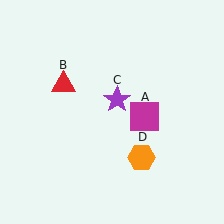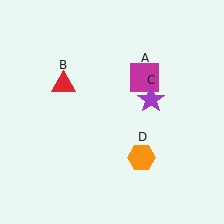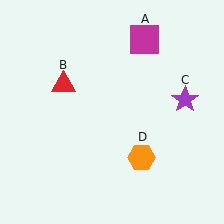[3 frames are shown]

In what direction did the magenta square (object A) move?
The magenta square (object A) moved up.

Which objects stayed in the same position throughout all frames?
Red triangle (object B) and orange hexagon (object D) remained stationary.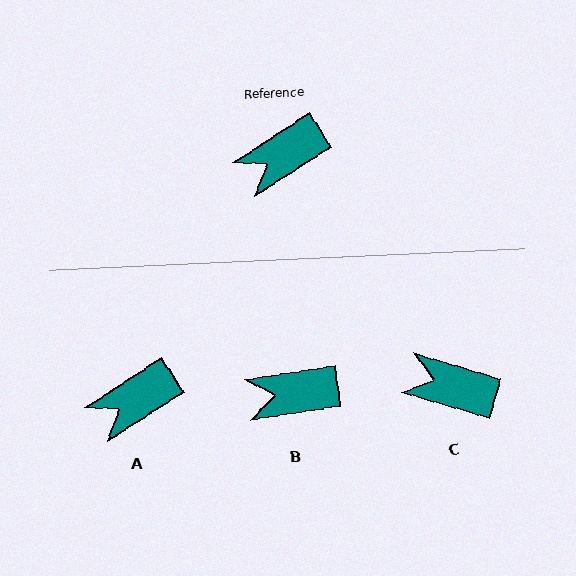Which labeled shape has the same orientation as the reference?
A.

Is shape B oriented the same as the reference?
No, it is off by about 24 degrees.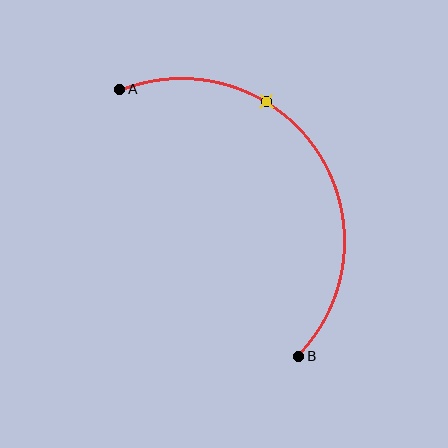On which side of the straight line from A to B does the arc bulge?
The arc bulges above and to the right of the straight line connecting A and B.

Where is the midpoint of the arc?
The arc midpoint is the point on the curve farthest from the straight line joining A and B. It sits above and to the right of that line.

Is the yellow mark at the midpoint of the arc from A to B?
No. The yellow mark lies on the arc but is closer to endpoint A. The arc midpoint would be at the point on the curve equidistant along the arc from both A and B.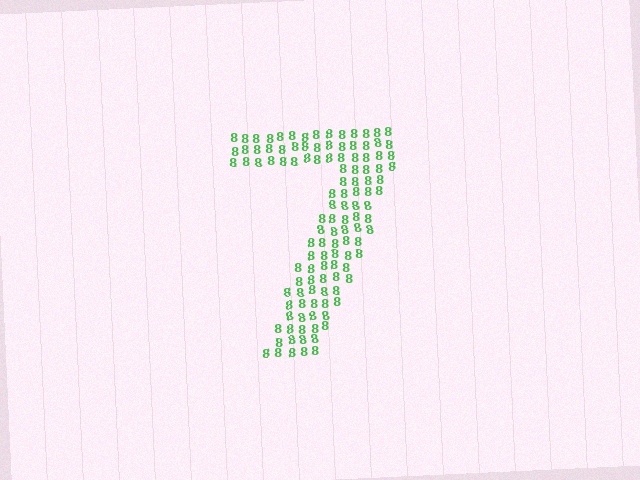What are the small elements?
The small elements are digit 8's.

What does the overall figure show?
The overall figure shows the digit 7.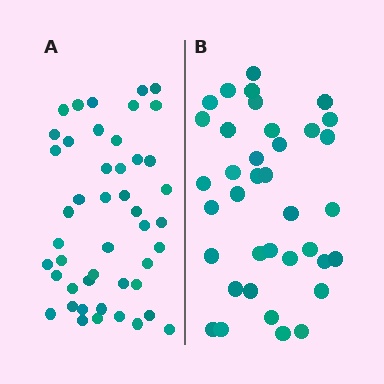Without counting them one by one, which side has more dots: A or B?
Region A (the left region) has more dots.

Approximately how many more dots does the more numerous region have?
Region A has roughly 8 or so more dots than region B.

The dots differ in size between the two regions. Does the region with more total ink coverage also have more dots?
No. Region B has more total ink coverage because its dots are larger, but region A actually contains more individual dots. Total area can be misleading — the number of items is what matters here.